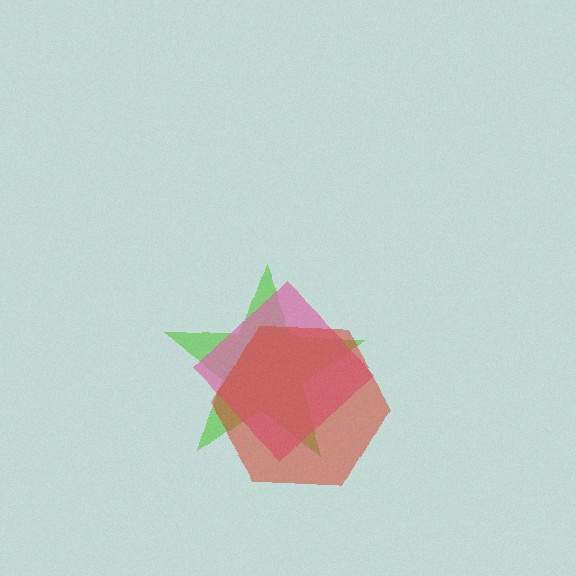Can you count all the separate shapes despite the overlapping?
Yes, there are 3 separate shapes.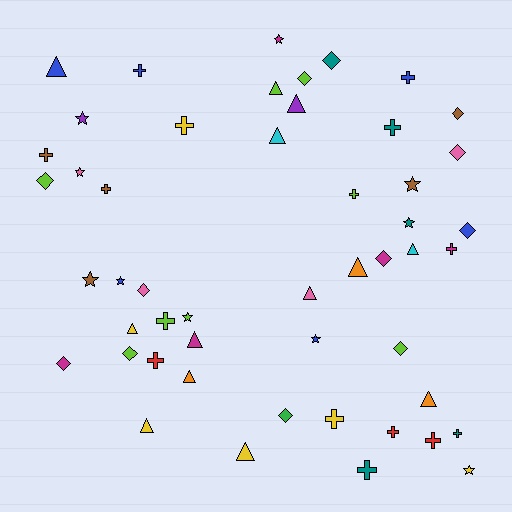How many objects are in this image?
There are 50 objects.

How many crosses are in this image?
There are 15 crosses.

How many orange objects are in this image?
There are 3 orange objects.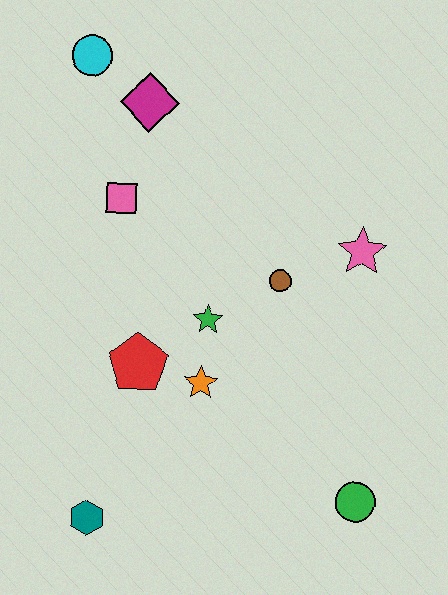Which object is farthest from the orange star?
The cyan circle is farthest from the orange star.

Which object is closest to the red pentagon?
The orange star is closest to the red pentagon.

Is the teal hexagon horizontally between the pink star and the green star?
No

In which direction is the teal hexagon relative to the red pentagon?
The teal hexagon is below the red pentagon.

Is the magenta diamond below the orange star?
No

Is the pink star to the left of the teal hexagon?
No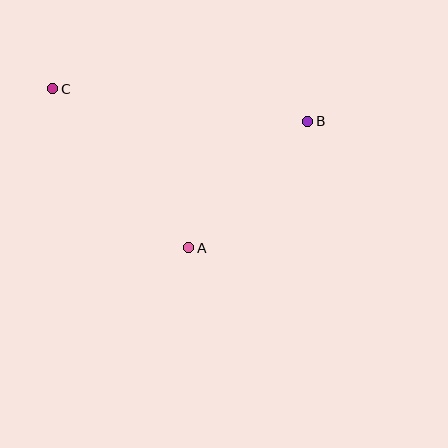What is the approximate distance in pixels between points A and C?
The distance between A and C is approximately 209 pixels.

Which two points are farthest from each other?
Points B and C are farthest from each other.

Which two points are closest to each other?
Points A and B are closest to each other.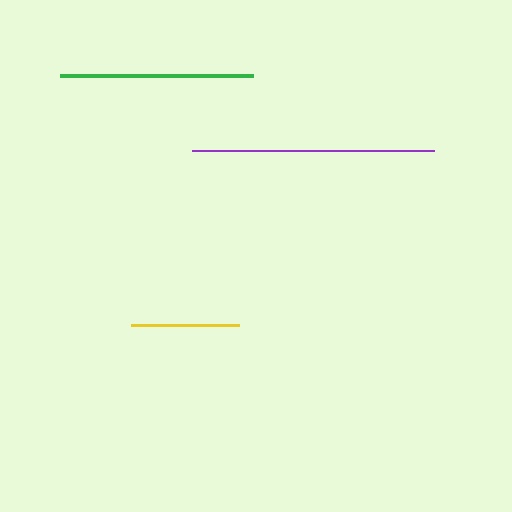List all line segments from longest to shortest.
From longest to shortest: purple, green, yellow.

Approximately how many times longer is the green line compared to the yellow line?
The green line is approximately 1.8 times the length of the yellow line.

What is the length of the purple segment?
The purple segment is approximately 242 pixels long.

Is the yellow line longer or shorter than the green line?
The green line is longer than the yellow line.